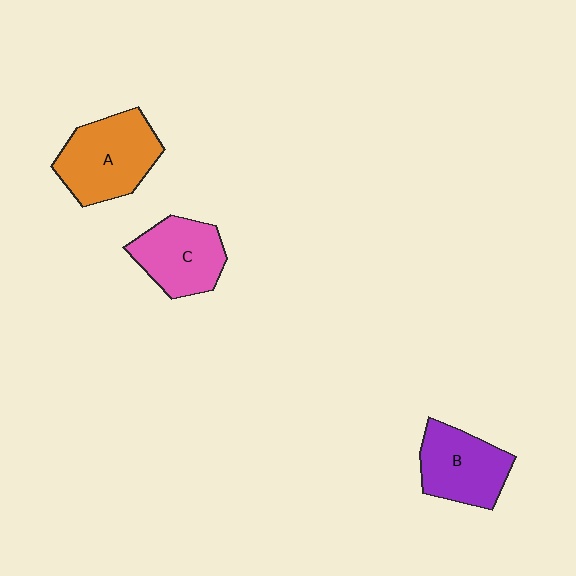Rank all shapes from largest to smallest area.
From largest to smallest: A (orange), B (purple), C (pink).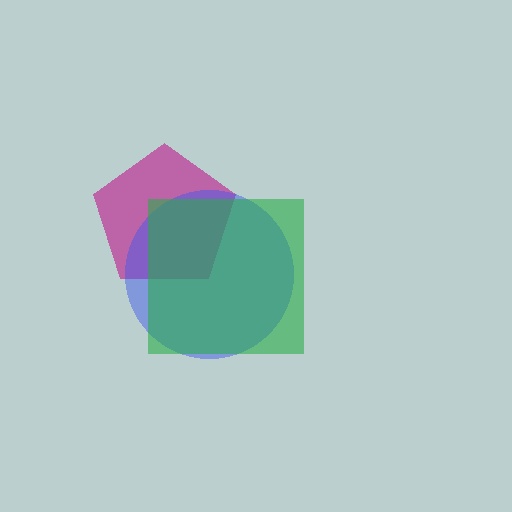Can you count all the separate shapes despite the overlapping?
Yes, there are 3 separate shapes.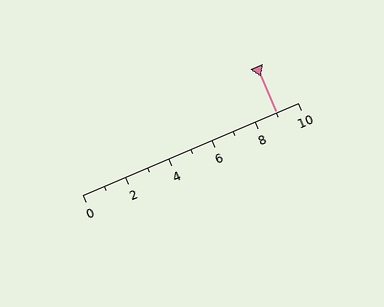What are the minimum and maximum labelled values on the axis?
The axis runs from 0 to 10.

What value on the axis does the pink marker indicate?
The marker indicates approximately 9.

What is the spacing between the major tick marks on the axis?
The major ticks are spaced 2 apart.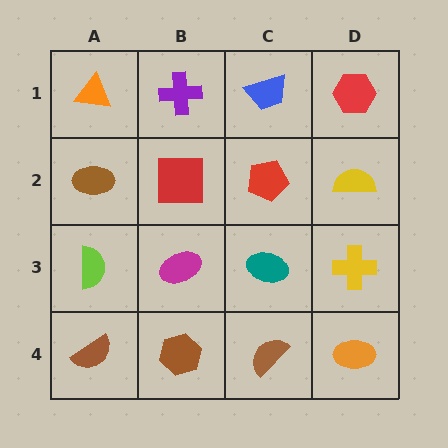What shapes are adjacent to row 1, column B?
A red square (row 2, column B), an orange triangle (row 1, column A), a blue trapezoid (row 1, column C).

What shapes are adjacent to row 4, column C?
A teal ellipse (row 3, column C), a brown hexagon (row 4, column B), an orange ellipse (row 4, column D).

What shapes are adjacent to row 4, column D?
A yellow cross (row 3, column D), a brown semicircle (row 4, column C).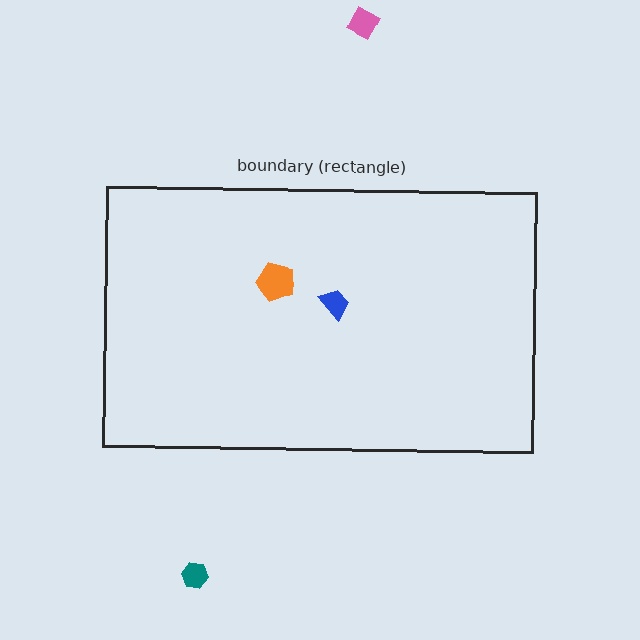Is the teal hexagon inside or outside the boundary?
Outside.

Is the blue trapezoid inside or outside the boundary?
Inside.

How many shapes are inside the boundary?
2 inside, 2 outside.